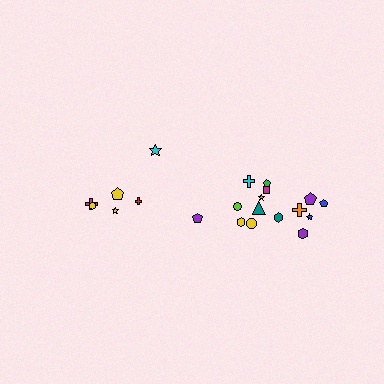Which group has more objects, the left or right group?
The right group.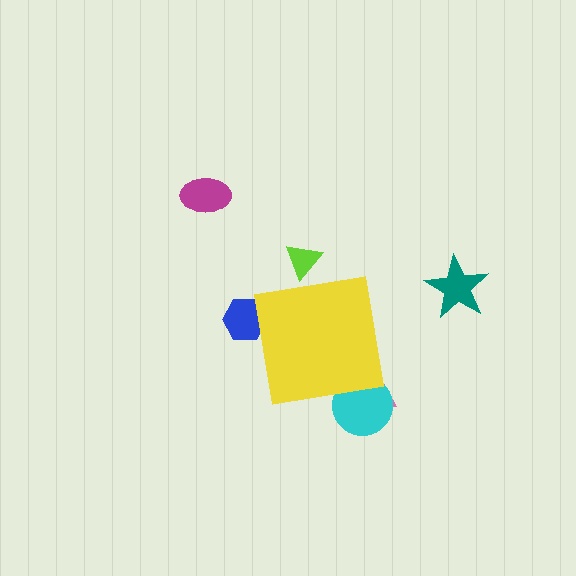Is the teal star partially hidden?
No, the teal star is fully visible.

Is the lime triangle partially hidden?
Yes, the lime triangle is partially hidden behind the yellow square.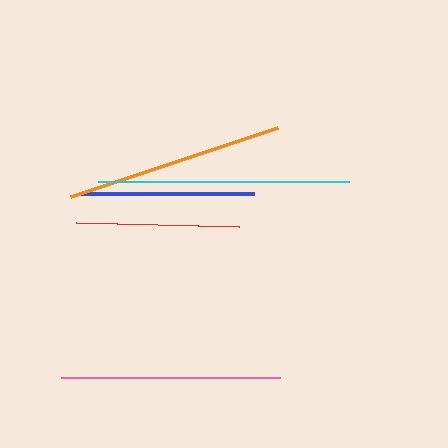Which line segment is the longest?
The cyan line is the longest at approximately 251 pixels.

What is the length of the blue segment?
The blue segment is approximately 173 pixels long.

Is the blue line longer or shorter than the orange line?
The orange line is longer than the blue line.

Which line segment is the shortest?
The red line is the shortest at approximately 164 pixels.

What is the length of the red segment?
The red segment is approximately 164 pixels long.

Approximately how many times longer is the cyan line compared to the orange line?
The cyan line is approximately 1.2 times the length of the orange line.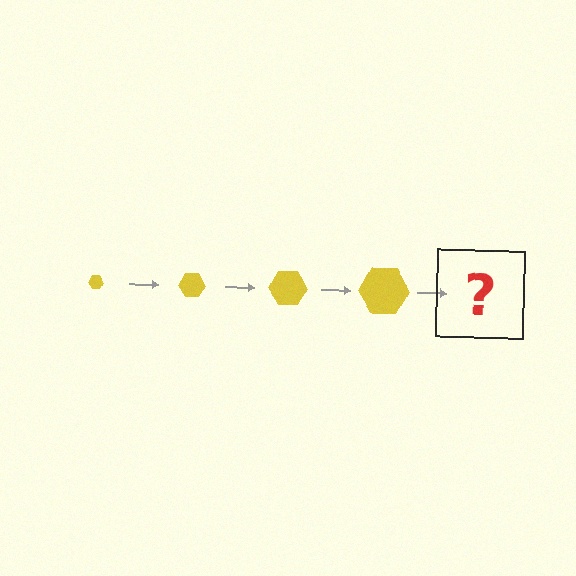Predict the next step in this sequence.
The next step is a yellow hexagon, larger than the previous one.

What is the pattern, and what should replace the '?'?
The pattern is that the hexagon gets progressively larger each step. The '?' should be a yellow hexagon, larger than the previous one.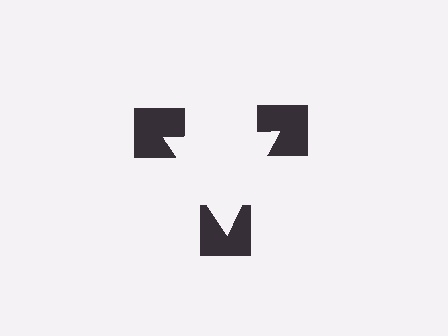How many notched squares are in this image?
There are 3 — one at each vertex of the illusory triangle.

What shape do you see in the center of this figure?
An illusory triangle — its edges are inferred from the aligned wedge cuts in the notched squares, not physically drawn.